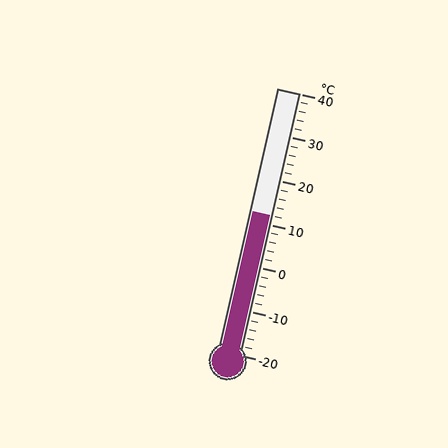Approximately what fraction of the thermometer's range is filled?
The thermometer is filled to approximately 55% of its range.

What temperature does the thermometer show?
The thermometer shows approximately 12°C.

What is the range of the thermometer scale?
The thermometer scale ranges from -20°C to 40°C.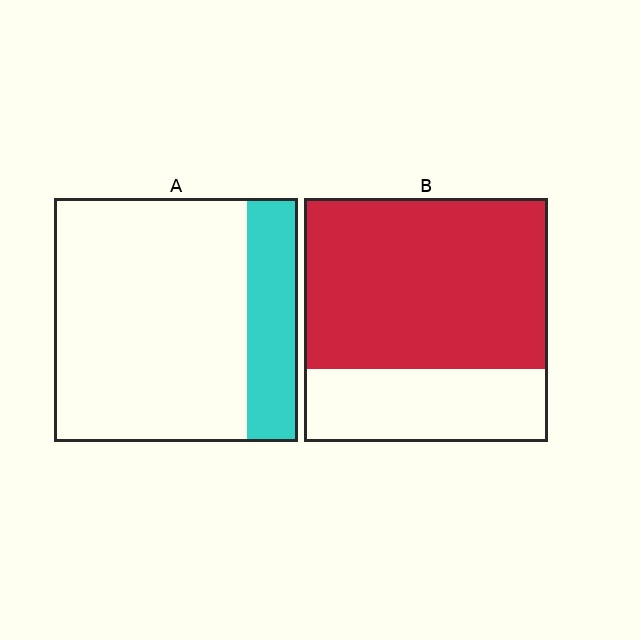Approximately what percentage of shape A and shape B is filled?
A is approximately 20% and B is approximately 70%.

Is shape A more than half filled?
No.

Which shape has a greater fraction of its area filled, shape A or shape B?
Shape B.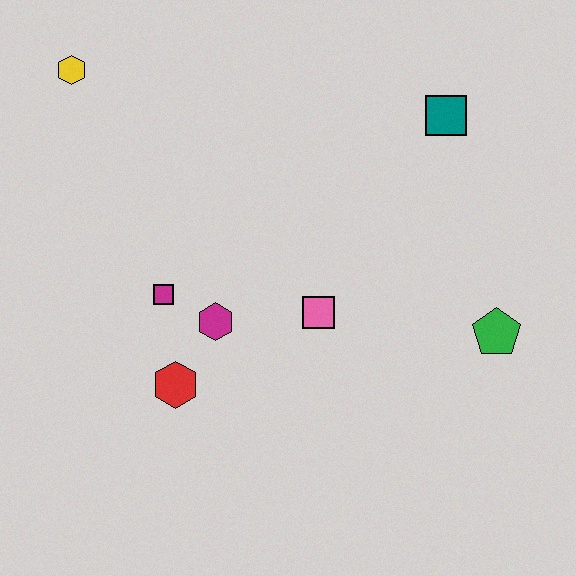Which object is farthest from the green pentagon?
The yellow hexagon is farthest from the green pentagon.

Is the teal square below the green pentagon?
No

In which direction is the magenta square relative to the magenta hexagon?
The magenta square is to the left of the magenta hexagon.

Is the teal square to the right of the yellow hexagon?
Yes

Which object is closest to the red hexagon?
The magenta hexagon is closest to the red hexagon.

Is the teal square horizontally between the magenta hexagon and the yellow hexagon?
No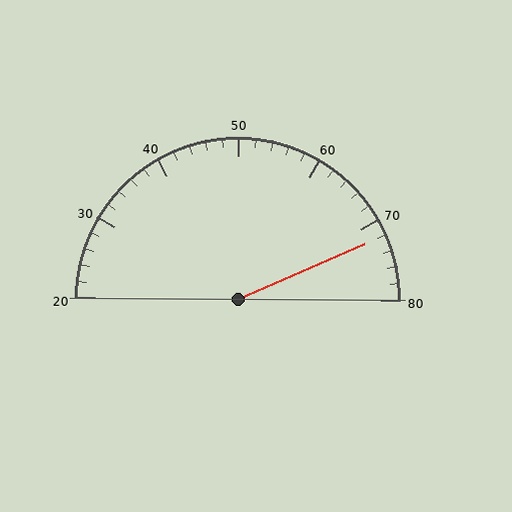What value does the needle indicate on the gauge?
The needle indicates approximately 72.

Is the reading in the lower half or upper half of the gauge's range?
The reading is in the upper half of the range (20 to 80).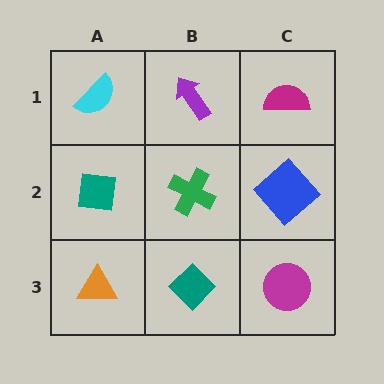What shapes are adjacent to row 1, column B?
A green cross (row 2, column B), a cyan semicircle (row 1, column A), a magenta semicircle (row 1, column C).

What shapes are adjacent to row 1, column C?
A blue diamond (row 2, column C), a purple arrow (row 1, column B).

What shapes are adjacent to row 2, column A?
A cyan semicircle (row 1, column A), an orange triangle (row 3, column A), a green cross (row 2, column B).